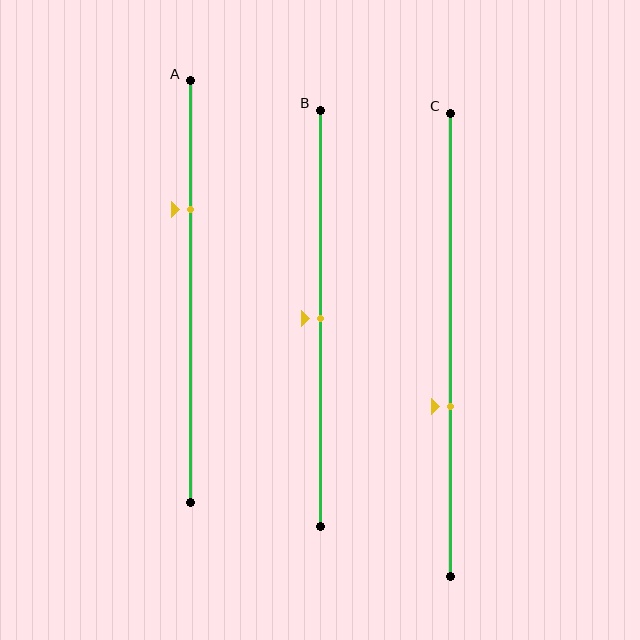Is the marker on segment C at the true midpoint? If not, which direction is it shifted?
No, the marker on segment C is shifted downward by about 13% of the segment length.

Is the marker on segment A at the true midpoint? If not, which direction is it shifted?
No, the marker on segment A is shifted upward by about 20% of the segment length.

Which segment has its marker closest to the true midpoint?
Segment B has its marker closest to the true midpoint.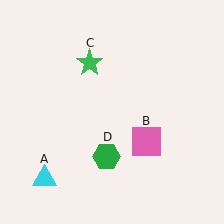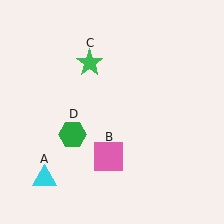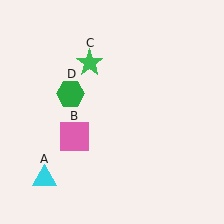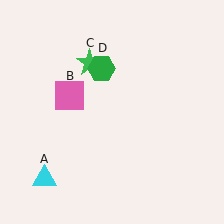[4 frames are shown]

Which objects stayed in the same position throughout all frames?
Cyan triangle (object A) and green star (object C) remained stationary.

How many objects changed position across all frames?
2 objects changed position: pink square (object B), green hexagon (object D).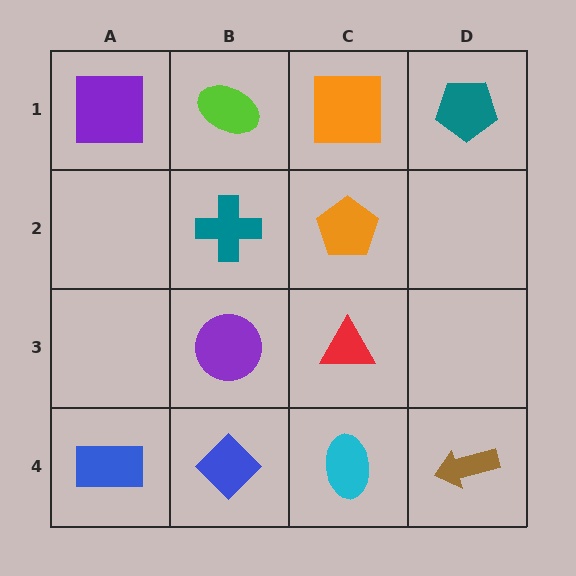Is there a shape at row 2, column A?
No, that cell is empty.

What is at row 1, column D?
A teal pentagon.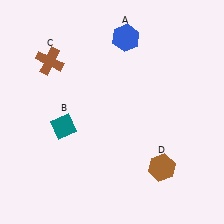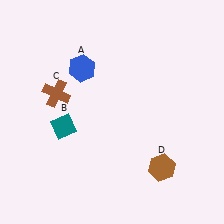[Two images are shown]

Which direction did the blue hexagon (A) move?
The blue hexagon (A) moved left.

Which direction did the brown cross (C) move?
The brown cross (C) moved down.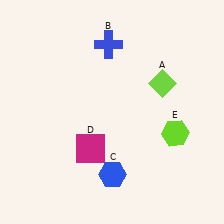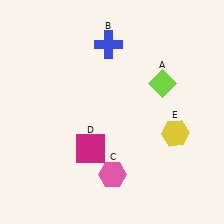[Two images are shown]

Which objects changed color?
C changed from blue to pink. E changed from lime to yellow.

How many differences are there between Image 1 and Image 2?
There are 2 differences between the two images.